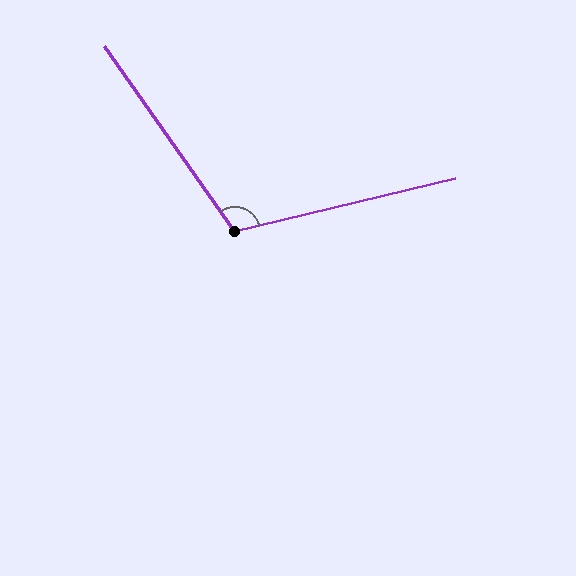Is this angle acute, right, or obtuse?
It is obtuse.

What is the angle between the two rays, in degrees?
Approximately 112 degrees.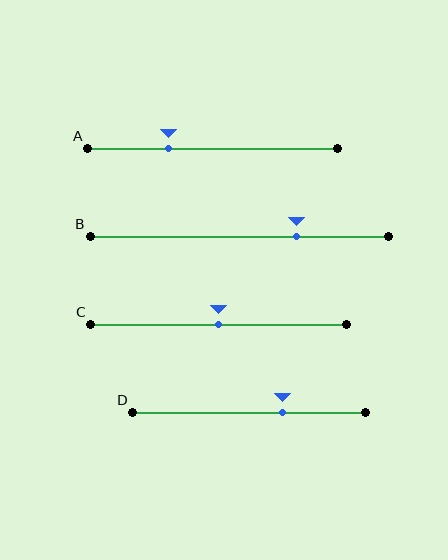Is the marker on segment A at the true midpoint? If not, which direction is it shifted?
No, the marker on segment A is shifted to the left by about 18% of the segment length.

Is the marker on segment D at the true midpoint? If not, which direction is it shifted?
No, the marker on segment D is shifted to the right by about 14% of the segment length.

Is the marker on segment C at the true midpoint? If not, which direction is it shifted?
Yes, the marker on segment C is at the true midpoint.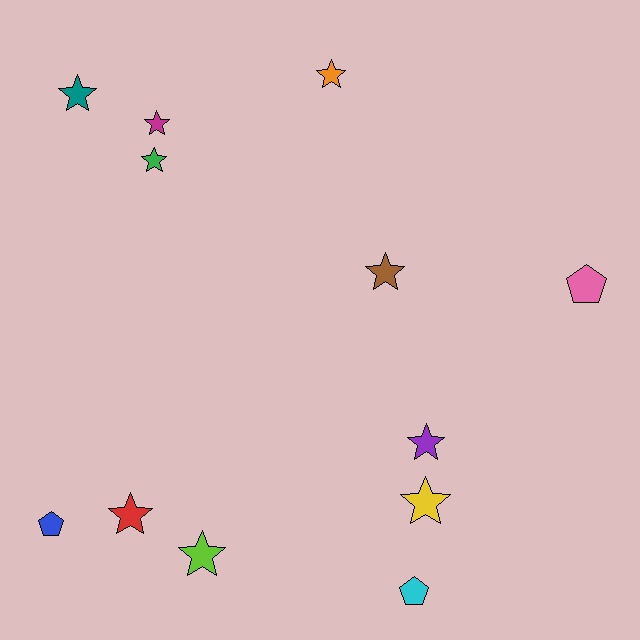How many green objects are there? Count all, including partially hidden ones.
There is 1 green object.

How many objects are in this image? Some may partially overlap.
There are 12 objects.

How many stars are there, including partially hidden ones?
There are 9 stars.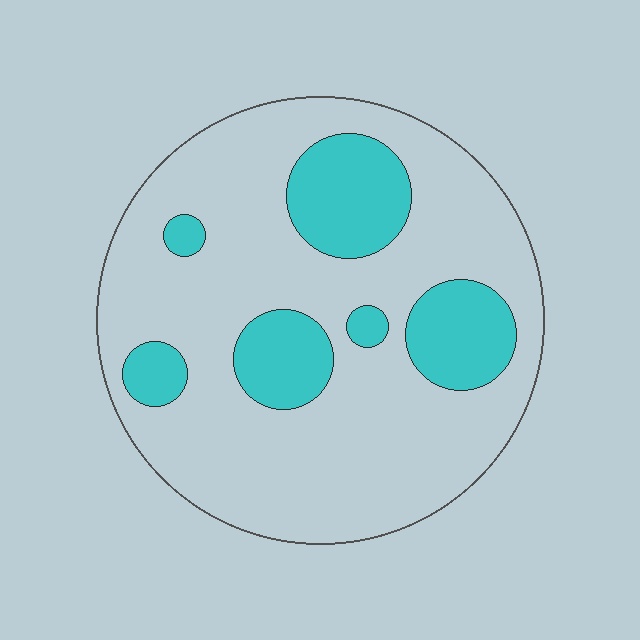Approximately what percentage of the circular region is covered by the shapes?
Approximately 25%.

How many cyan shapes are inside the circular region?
6.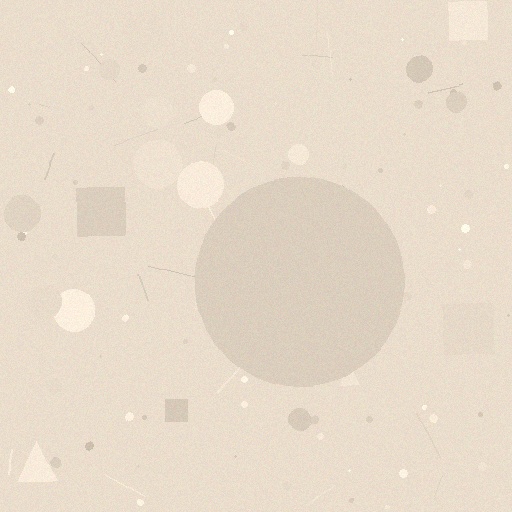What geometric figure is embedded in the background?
A circle is embedded in the background.